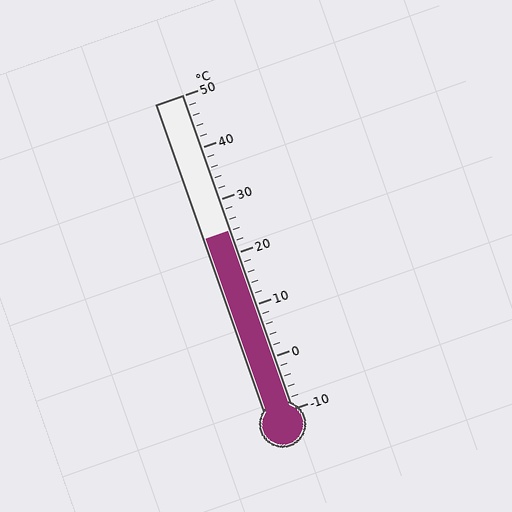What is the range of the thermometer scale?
The thermometer scale ranges from -10°C to 50°C.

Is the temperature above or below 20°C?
The temperature is above 20°C.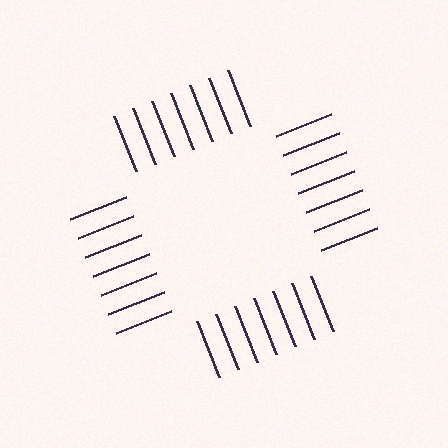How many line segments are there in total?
28 — 7 along each of the 4 edges.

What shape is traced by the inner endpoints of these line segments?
An illusory square — the line segments terminate on its edges but no continuous stroke is drawn.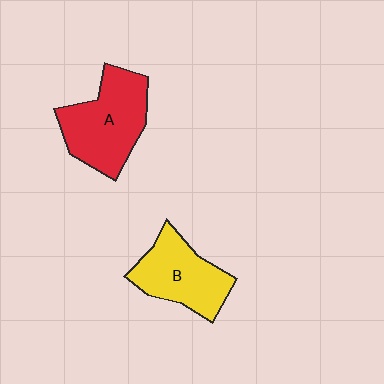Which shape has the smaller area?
Shape B (yellow).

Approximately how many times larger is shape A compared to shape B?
Approximately 1.2 times.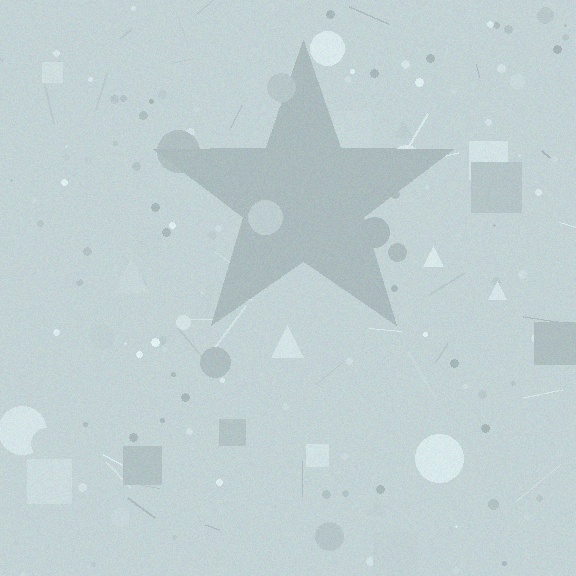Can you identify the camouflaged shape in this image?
The camouflaged shape is a star.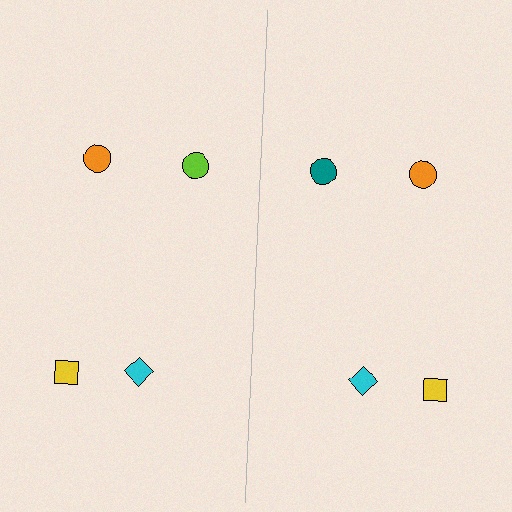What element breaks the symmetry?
The teal circle on the right side breaks the symmetry — its mirror counterpart is lime.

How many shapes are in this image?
There are 8 shapes in this image.